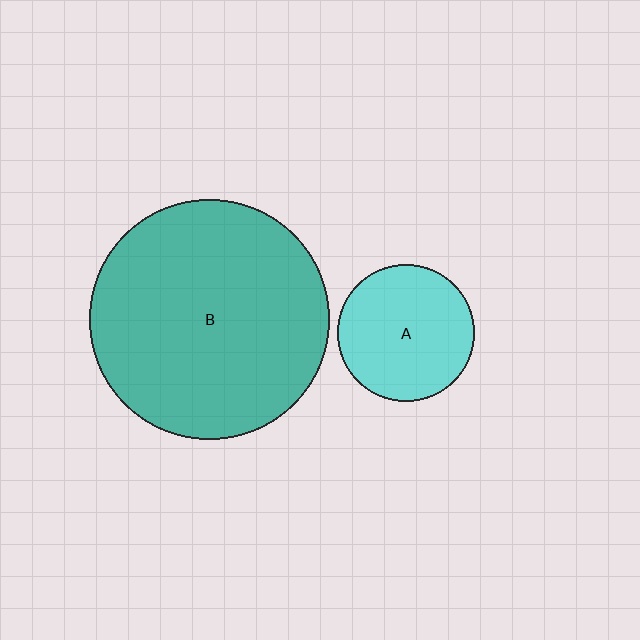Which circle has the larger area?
Circle B (teal).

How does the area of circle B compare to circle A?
Approximately 3.0 times.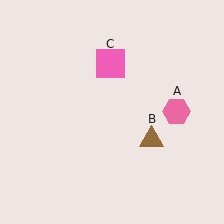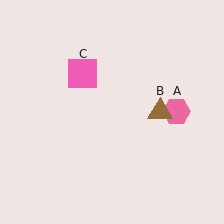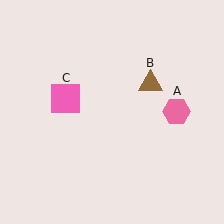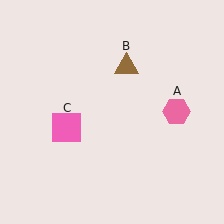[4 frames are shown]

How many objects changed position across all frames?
2 objects changed position: brown triangle (object B), pink square (object C).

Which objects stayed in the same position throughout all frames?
Pink hexagon (object A) remained stationary.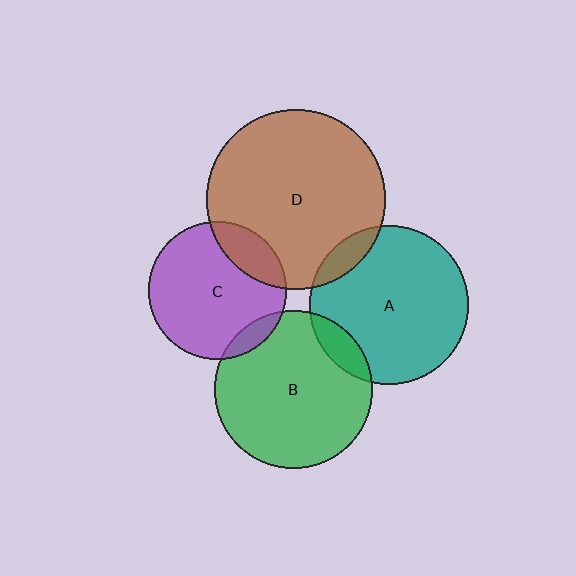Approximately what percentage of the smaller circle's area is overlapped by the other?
Approximately 20%.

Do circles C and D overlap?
Yes.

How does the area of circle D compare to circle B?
Approximately 1.3 times.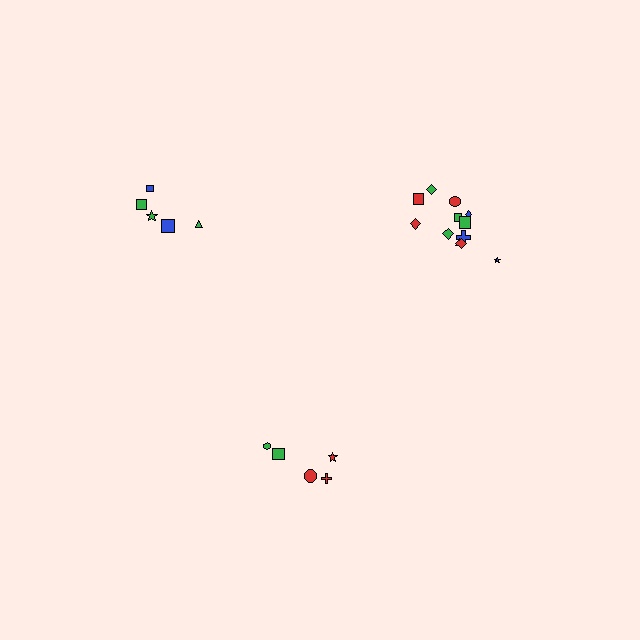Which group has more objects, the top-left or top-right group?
The top-right group.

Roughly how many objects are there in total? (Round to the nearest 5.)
Roughly 20 objects in total.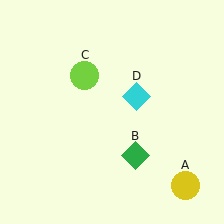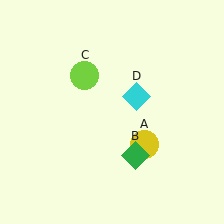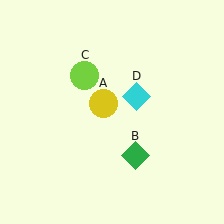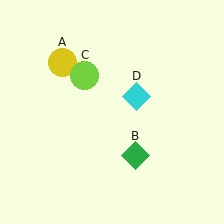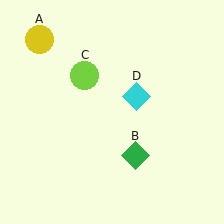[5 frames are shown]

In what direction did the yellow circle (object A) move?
The yellow circle (object A) moved up and to the left.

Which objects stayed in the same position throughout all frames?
Green diamond (object B) and lime circle (object C) and cyan diamond (object D) remained stationary.